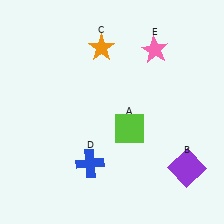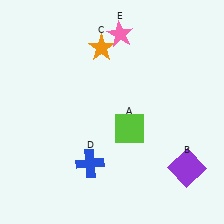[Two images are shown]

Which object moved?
The pink star (E) moved left.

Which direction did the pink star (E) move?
The pink star (E) moved left.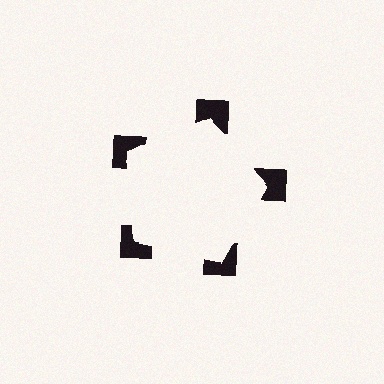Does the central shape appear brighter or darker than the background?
It typically appears slightly brighter than the background, even though no actual brightness change is drawn.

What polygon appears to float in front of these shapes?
An illusory pentagon — its edges are inferred from the aligned wedge cuts in the notched squares, not physically drawn.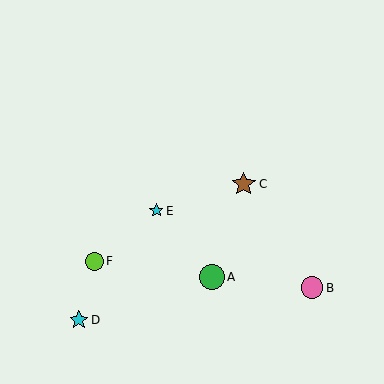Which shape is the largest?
The green circle (labeled A) is the largest.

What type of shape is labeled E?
Shape E is a cyan star.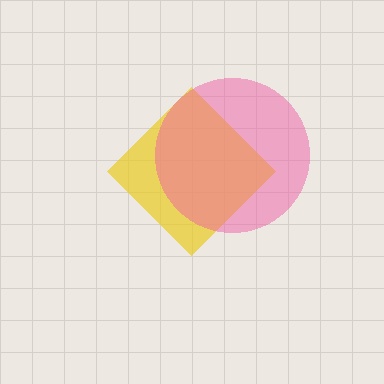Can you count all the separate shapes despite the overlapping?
Yes, there are 2 separate shapes.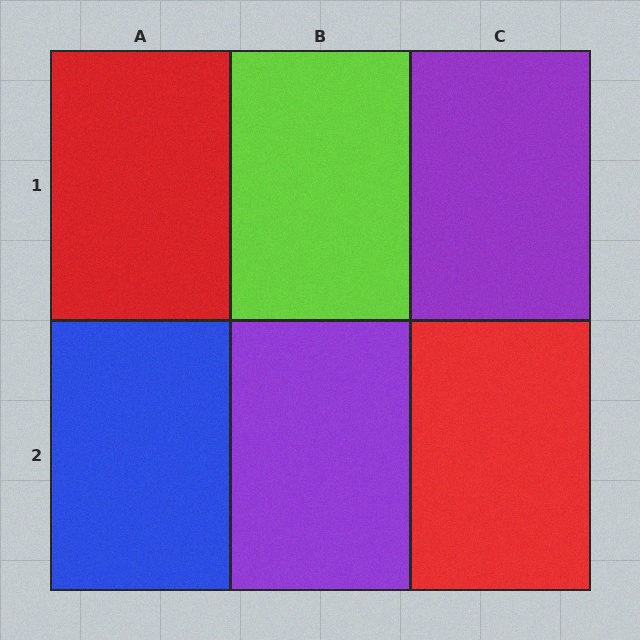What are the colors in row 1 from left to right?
Red, lime, purple.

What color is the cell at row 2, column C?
Red.